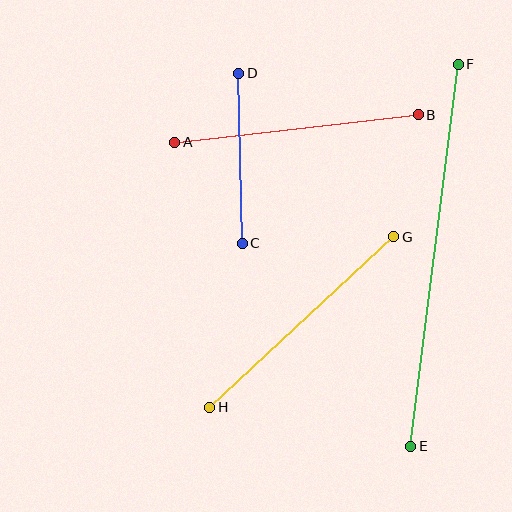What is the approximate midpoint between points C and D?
The midpoint is at approximately (241, 158) pixels.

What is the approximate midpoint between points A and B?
The midpoint is at approximately (296, 129) pixels.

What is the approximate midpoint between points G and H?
The midpoint is at approximately (302, 322) pixels.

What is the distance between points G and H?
The distance is approximately 251 pixels.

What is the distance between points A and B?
The distance is approximately 245 pixels.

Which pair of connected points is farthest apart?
Points E and F are farthest apart.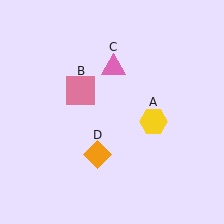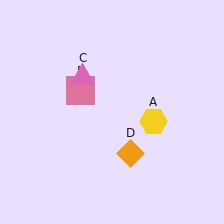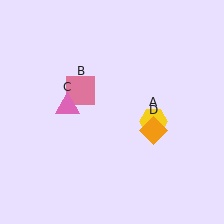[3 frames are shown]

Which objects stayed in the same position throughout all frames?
Yellow hexagon (object A) and pink square (object B) remained stationary.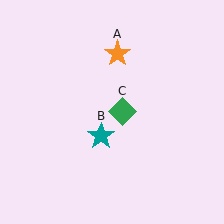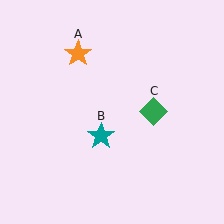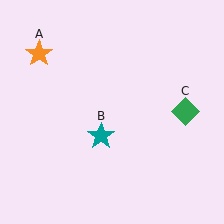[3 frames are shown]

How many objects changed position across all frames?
2 objects changed position: orange star (object A), green diamond (object C).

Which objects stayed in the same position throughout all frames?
Teal star (object B) remained stationary.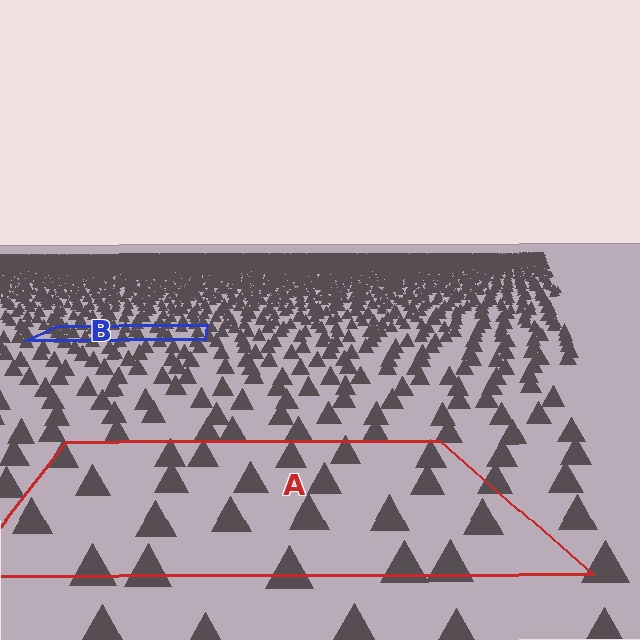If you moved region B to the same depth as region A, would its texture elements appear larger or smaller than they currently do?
They would appear larger. At a closer depth, the same texture elements are projected at a bigger on-screen size.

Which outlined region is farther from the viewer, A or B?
Region B is farther from the viewer — the texture elements inside it appear smaller and more densely packed.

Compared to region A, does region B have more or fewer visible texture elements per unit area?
Region B has more texture elements per unit area — they are packed more densely because it is farther away.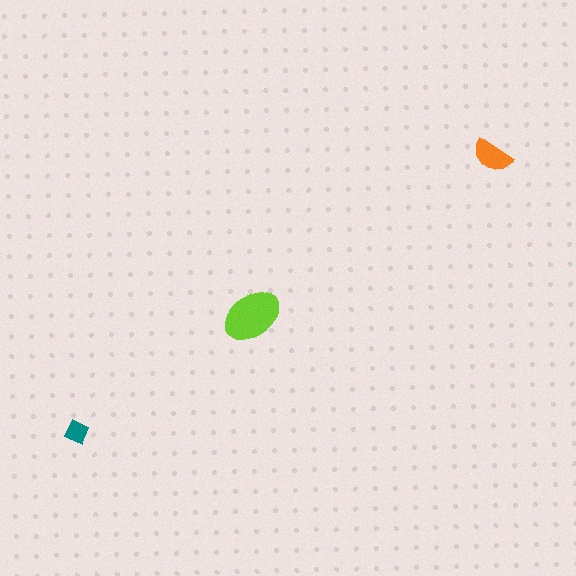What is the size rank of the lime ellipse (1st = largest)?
1st.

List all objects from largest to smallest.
The lime ellipse, the orange semicircle, the teal diamond.